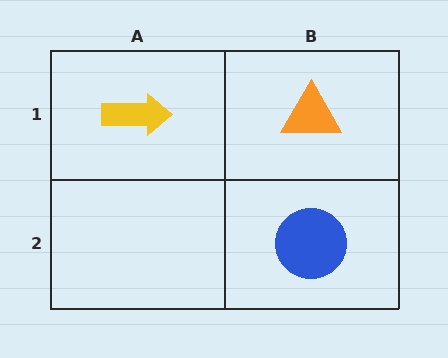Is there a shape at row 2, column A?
No, that cell is empty.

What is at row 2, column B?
A blue circle.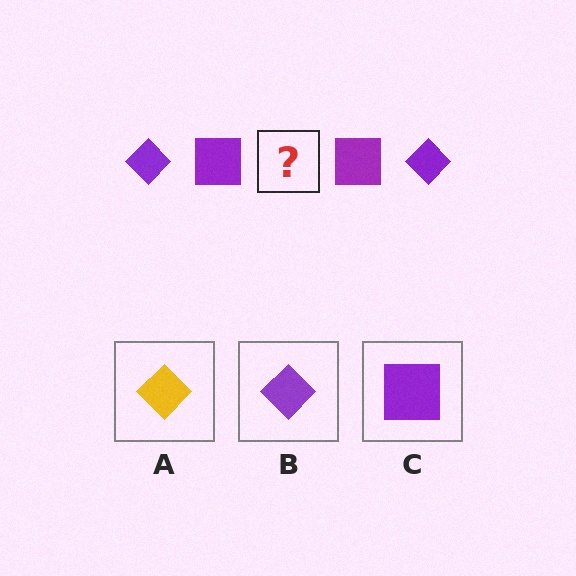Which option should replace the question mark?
Option B.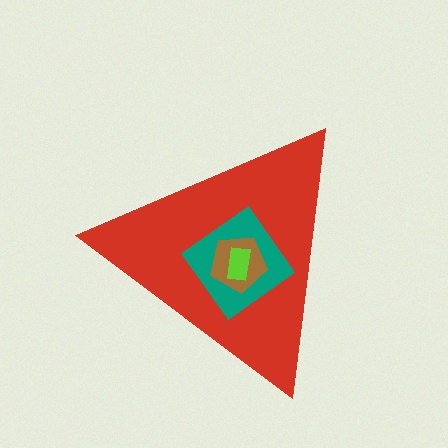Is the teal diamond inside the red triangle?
Yes.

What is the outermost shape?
The red triangle.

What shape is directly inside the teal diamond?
The brown pentagon.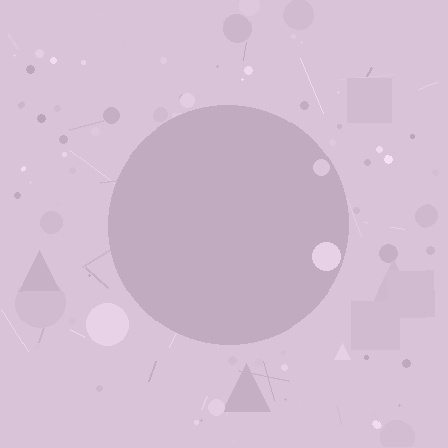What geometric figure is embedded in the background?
A circle is embedded in the background.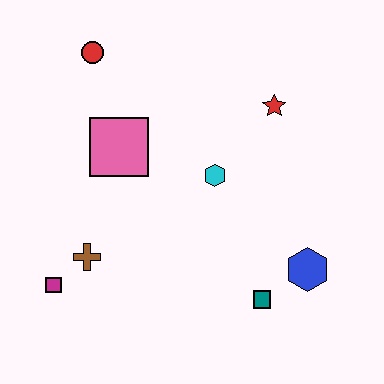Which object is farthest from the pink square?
The blue hexagon is farthest from the pink square.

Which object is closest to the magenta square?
The brown cross is closest to the magenta square.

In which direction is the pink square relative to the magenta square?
The pink square is above the magenta square.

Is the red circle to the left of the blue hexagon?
Yes